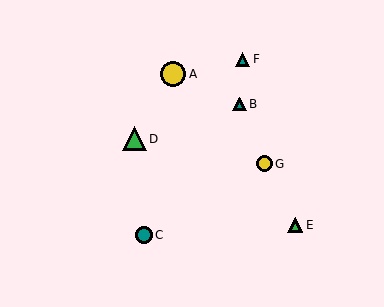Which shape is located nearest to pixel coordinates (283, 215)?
The green triangle (labeled E) at (295, 225) is nearest to that location.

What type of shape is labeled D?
Shape D is a green triangle.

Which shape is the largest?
The yellow circle (labeled A) is the largest.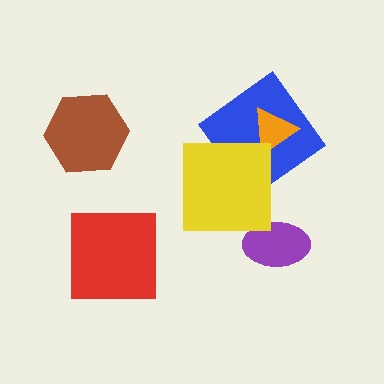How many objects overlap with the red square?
0 objects overlap with the red square.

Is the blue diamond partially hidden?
Yes, it is partially covered by another shape.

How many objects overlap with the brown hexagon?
0 objects overlap with the brown hexagon.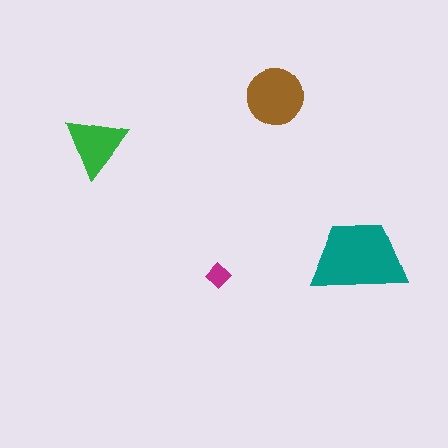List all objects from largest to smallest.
The teal trapezoid, the brown circle, the green triangle, the magenta diamond.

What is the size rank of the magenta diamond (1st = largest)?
4th.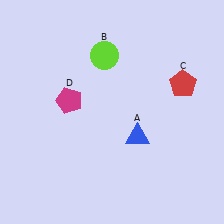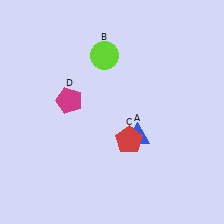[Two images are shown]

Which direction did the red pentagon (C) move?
The red pentagon (C) moved down.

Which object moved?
The red pentagon (C) moved down.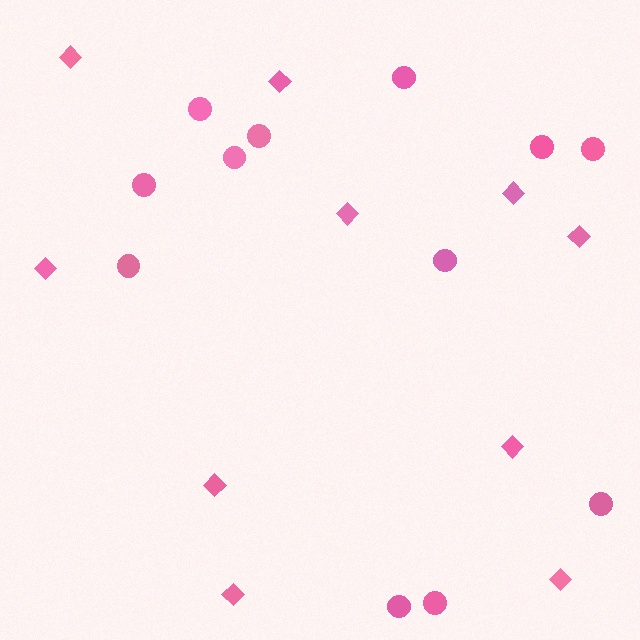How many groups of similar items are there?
There are 2 groups: one group of circles (12) and one group of diamonds (10).